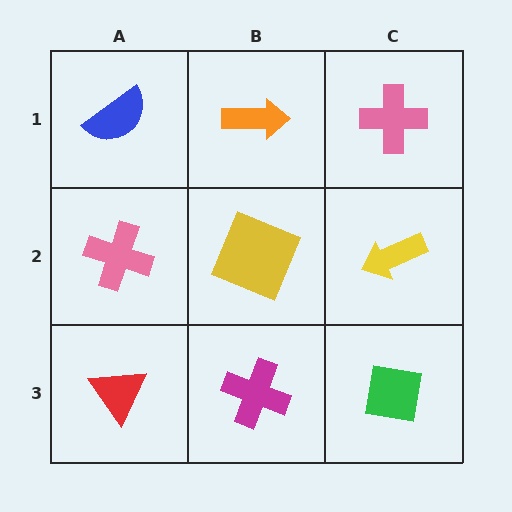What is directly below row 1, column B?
A yellow square.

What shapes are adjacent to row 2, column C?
A pink cross (row 1, column C), a green square (row 3, column C), a yellow square (row 2, column B).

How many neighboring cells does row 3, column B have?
3.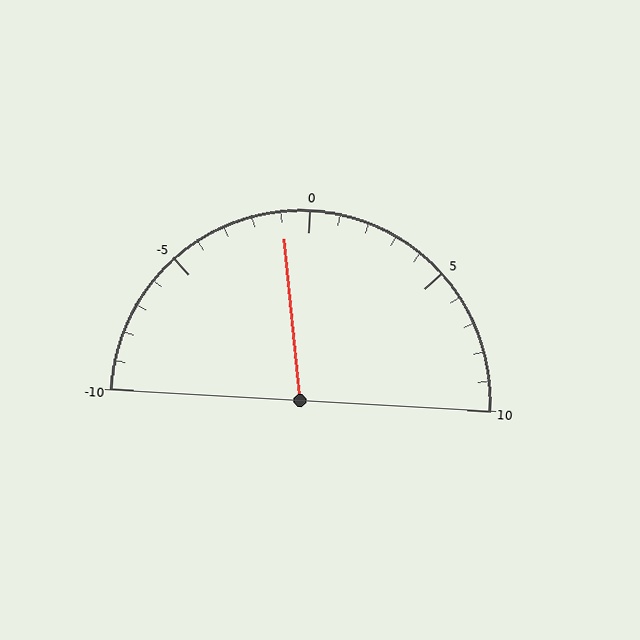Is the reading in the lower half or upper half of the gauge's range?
The reading is in the lower half of the range (-10 to 10).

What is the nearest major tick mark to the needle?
The nearest major tick mark is 0.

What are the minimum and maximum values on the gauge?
The gauge ranges from -10 to 10.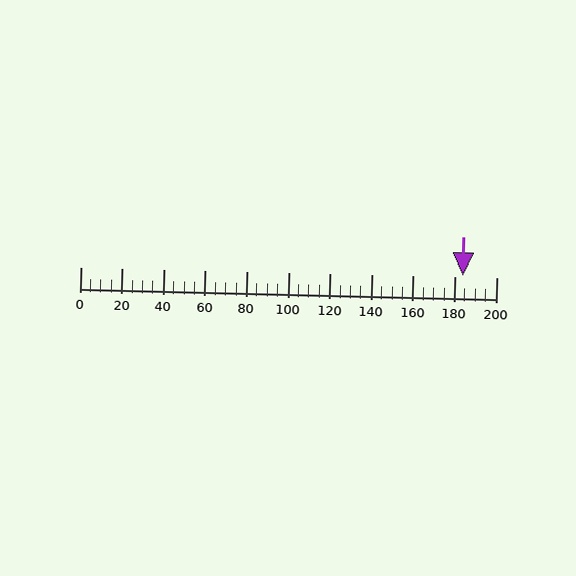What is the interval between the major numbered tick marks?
The major tick marks are spaced 20 units apart.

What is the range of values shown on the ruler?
The ruler shows values from 0 to 200.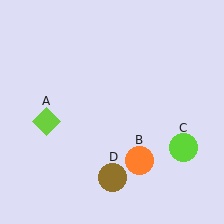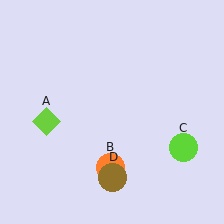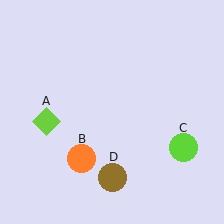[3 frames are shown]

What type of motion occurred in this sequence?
The orange circle (object B) rotated clockwise around the center of the scene.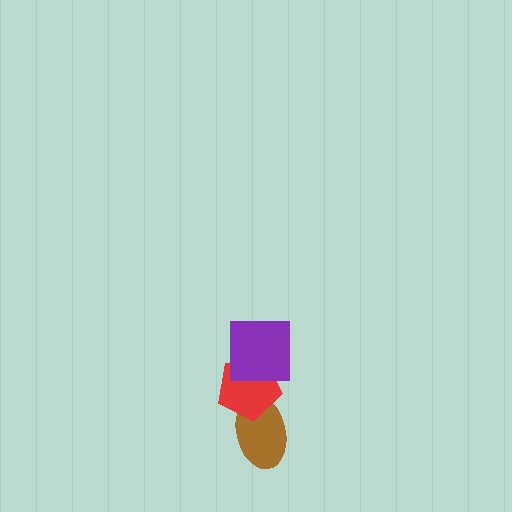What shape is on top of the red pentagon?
The purple square is on top of the red pentagon.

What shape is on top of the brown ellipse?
The red pentagon is on top of the brown ellipse.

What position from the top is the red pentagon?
The red pentagon is 2nd from the top.